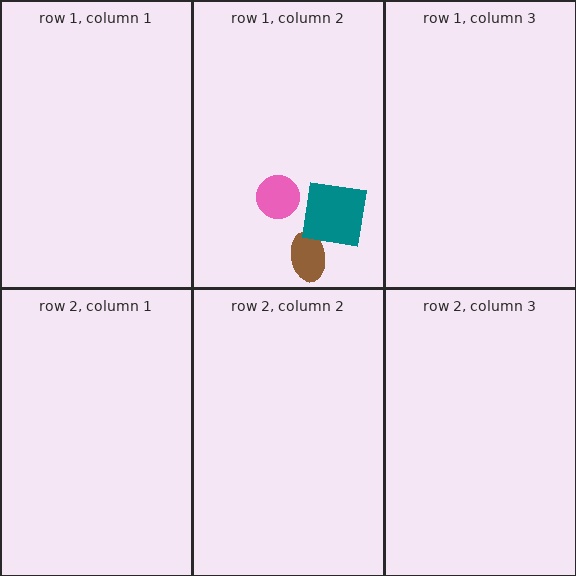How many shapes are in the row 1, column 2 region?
3.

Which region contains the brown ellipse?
The row 1, column 2 region.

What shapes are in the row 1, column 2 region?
The pink circle, the brown ellipse, the teal square.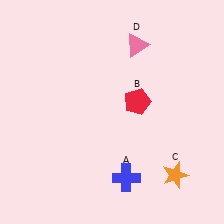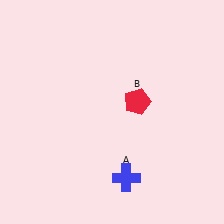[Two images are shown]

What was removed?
The orange star (C), the pink triangle (D) were removed in Image 2.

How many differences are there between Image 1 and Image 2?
There are 2 differences between the two images.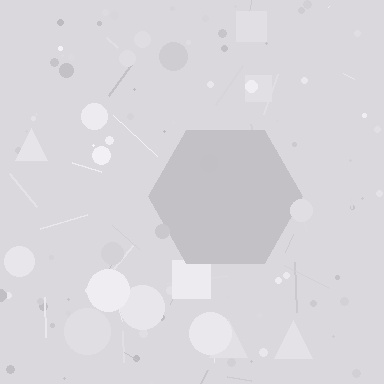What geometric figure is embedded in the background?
A hexagon is embedded in the background.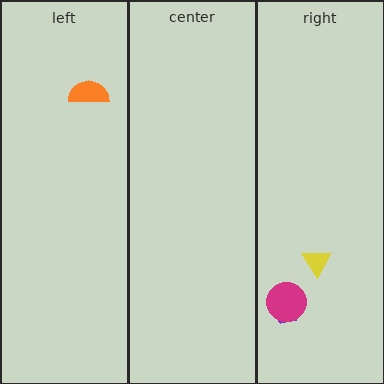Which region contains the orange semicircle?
The left region.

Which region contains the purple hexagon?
The right region.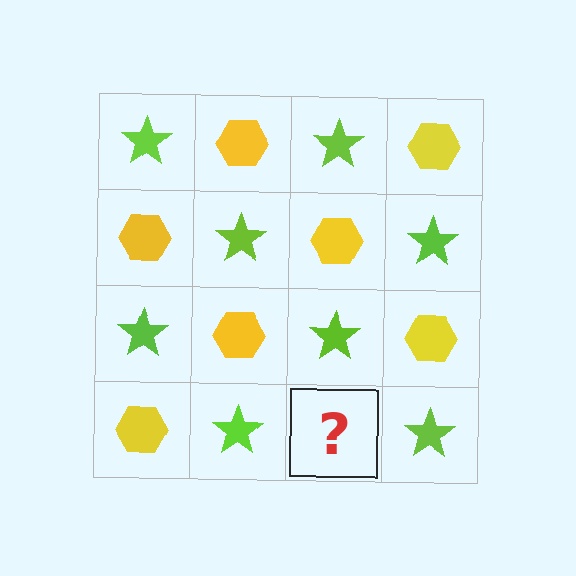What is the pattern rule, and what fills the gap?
The rule is that it alternates lime star and yellow hexagon in a checkerboard pattern. The gap should be filled with a yellow hexagon.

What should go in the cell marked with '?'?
The missing cell should contain a yellow hexagon.